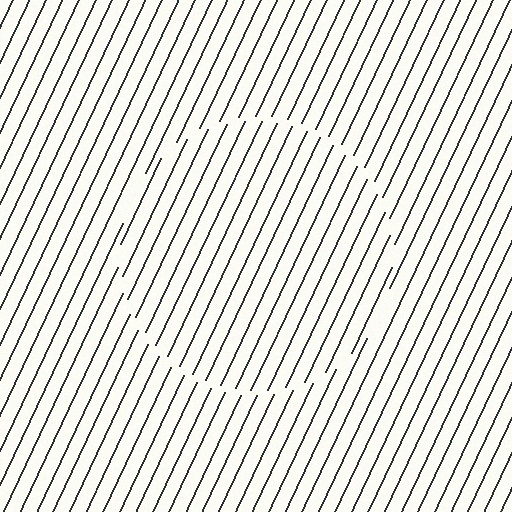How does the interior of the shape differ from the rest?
The interior of the shape contains the same grating, shifted by half a period — the contour is defined by the phase discontinuity where line-ends from the inner and outer gratings abut.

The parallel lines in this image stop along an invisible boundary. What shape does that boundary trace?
An illusory circle. The interior of the shape contains the same grating, shifted by half a period — the contour is defined by the phase discontinuity where line-ends from the inner and outer gratings abut.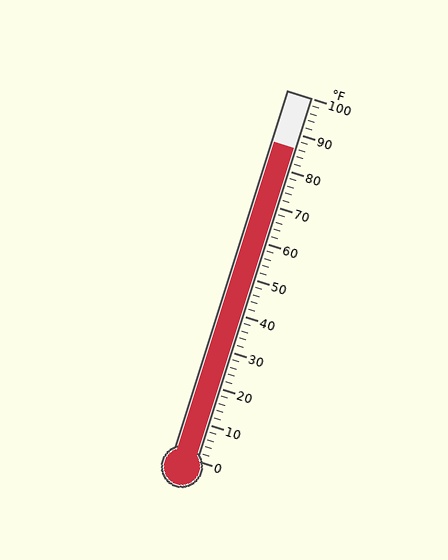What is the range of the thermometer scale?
The thermometer scale ranges from 0°F to 100°F.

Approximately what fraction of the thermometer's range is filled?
The thermometer is filled to approximately 85% of its range.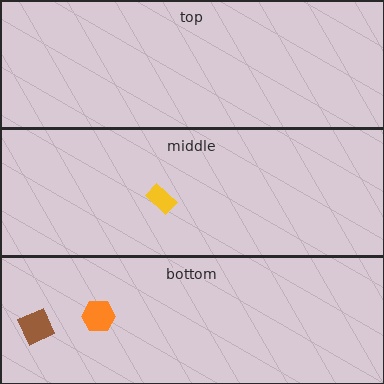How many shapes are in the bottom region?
2.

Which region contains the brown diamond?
The bottom region.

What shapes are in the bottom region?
The orange hexagon, the brown diamond.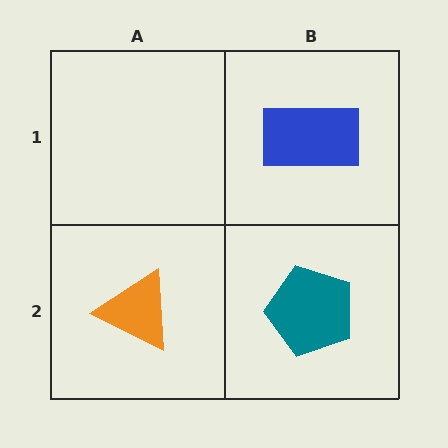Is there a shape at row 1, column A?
No, that cell is empty.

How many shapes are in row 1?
1 shape.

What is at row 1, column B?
A blue rectangle.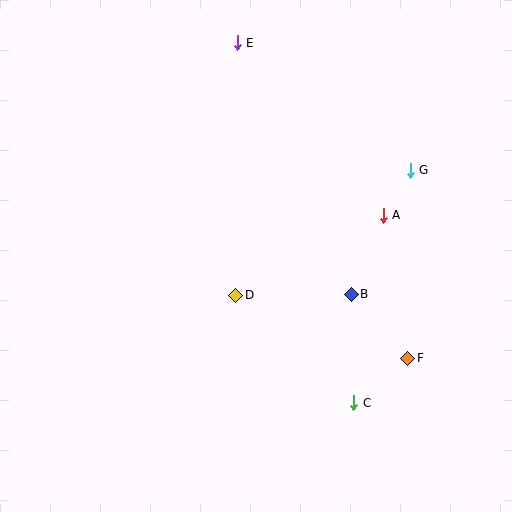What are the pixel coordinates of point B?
Point B is at (351, 294).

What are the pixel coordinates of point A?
Point A is at (383, 215).